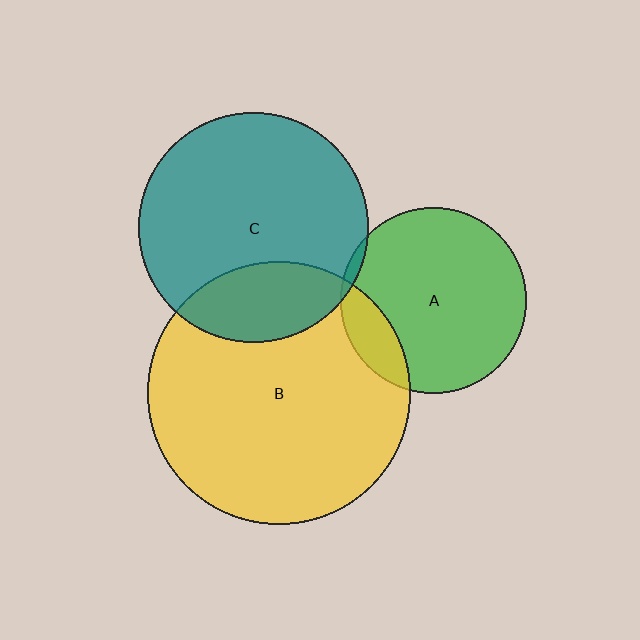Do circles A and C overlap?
Yes.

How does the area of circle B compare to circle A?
Approximately 2.0 times.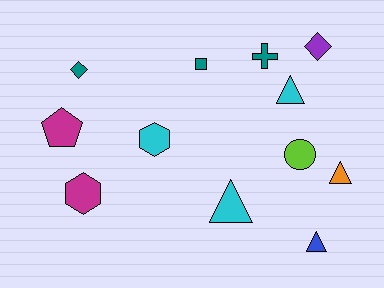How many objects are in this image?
There are 12 objects.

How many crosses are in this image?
There is 1 cross.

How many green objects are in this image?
There are no green objects.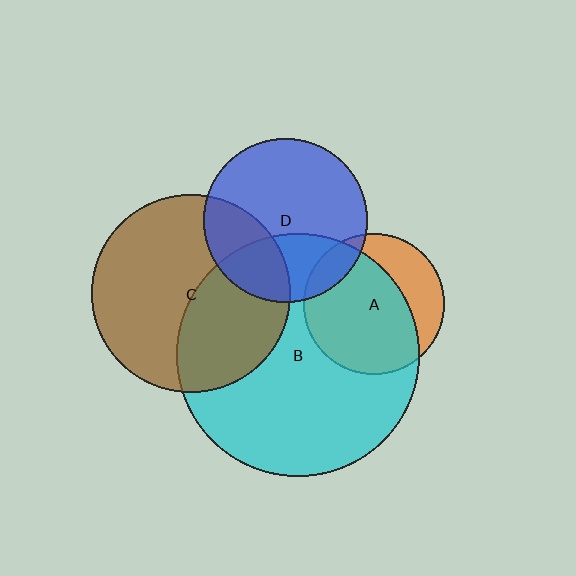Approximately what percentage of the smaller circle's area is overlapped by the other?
Approximately 10%.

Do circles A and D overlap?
Yes.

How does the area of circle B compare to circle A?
Approximately 3.0 times.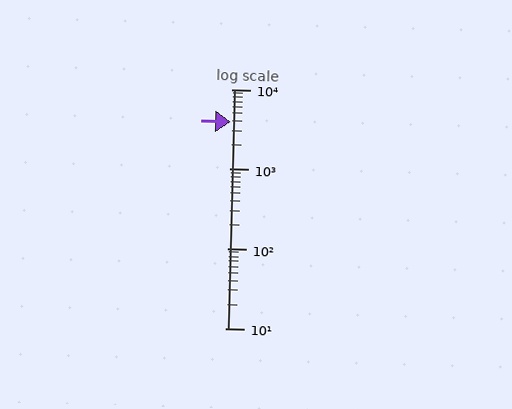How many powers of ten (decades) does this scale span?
The scale spans 3 decades, from 10 to 10000.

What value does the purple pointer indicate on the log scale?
The pointer indicates approximately 3900.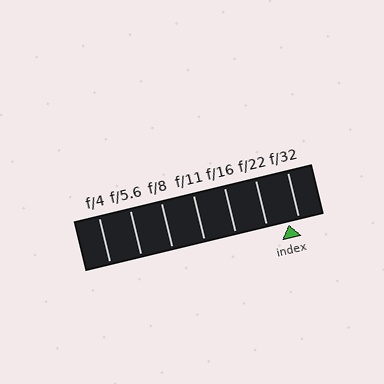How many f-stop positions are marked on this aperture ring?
There are 7 f-stop positions marked.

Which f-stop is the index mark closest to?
The index mark is closest to f/32.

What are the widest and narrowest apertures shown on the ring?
The widest aperture shown is f/4 and the narrowest is f/32.